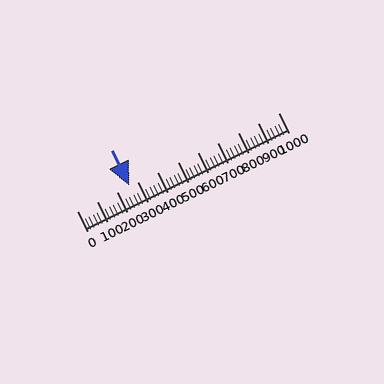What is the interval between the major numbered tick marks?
The major tick marks are spaced 100 units apart.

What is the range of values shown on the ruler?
The ruler shows values from 0 to 1000.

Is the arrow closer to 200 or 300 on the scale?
The arrow is closer to 300.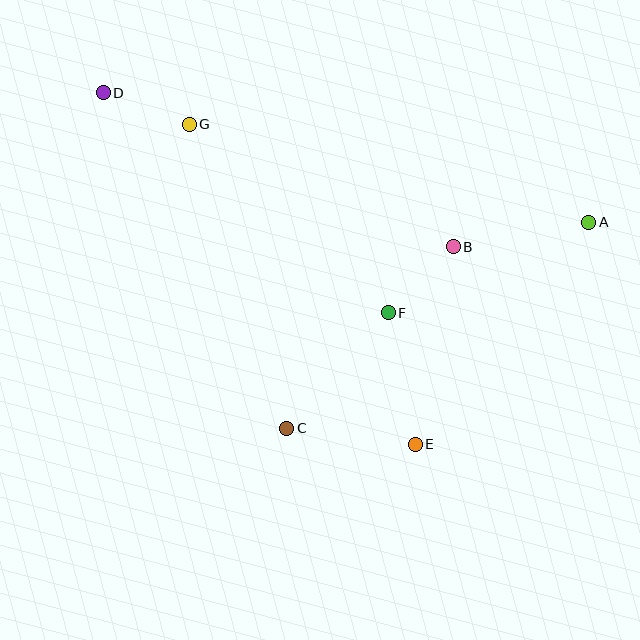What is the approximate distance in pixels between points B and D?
The distance between B and D is approximately 382 pixels.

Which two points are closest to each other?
Points D and G are closest to each other.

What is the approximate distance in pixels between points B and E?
The distance between B and E is approximately 201 pixels.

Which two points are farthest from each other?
Points A and D are farthest from each other.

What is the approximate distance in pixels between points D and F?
The distance between D and F is approximately 360 pixels.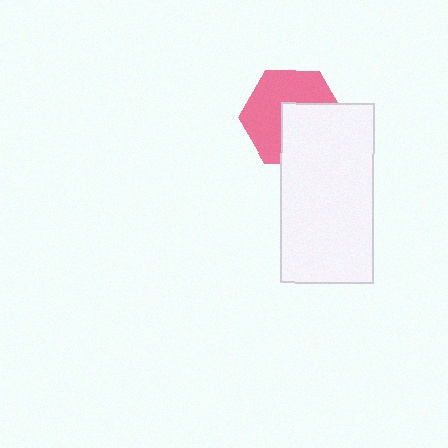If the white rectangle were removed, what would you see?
You would see the complete pink hexagon.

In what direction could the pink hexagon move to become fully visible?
The pink hexagon could move toward the upper-left. That would shift it out from behind the white rectangle entirely.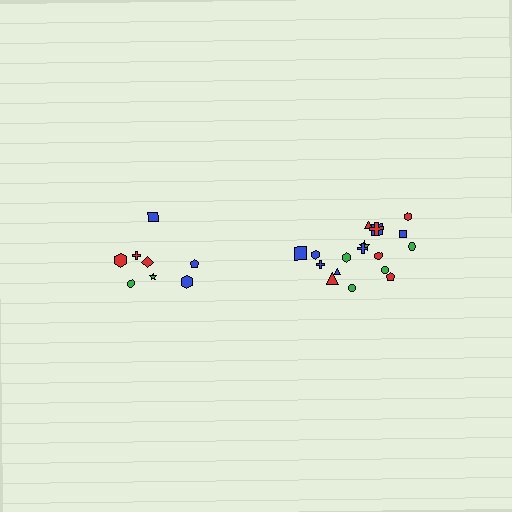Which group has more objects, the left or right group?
The right group.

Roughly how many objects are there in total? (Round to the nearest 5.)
Roughly 25 objects in total.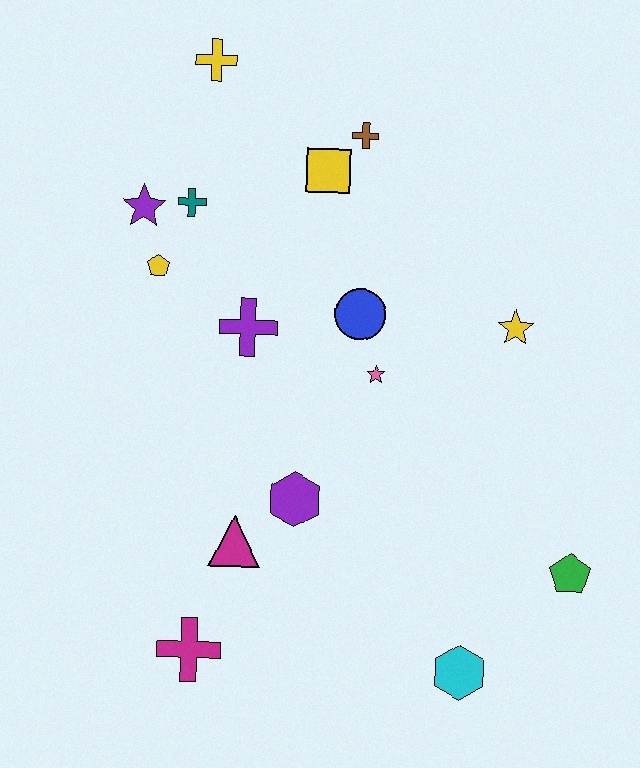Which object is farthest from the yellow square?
The cyan hexagon is farthest from the yellow square.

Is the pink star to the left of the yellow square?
No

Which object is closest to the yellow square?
The brown cross is closest to the yellow square.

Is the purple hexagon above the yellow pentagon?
No